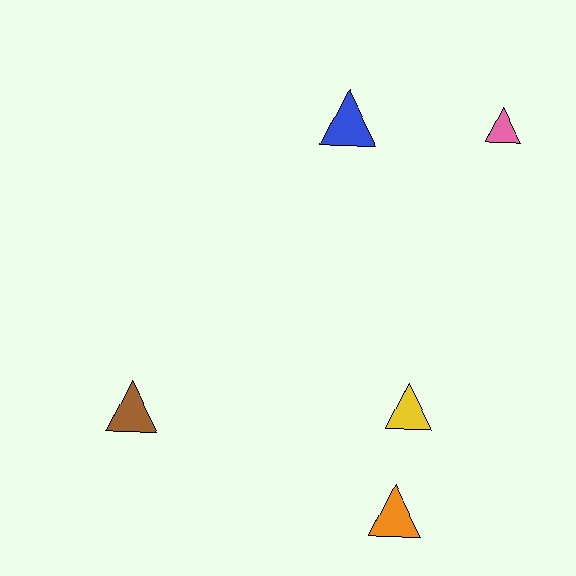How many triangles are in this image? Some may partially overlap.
There are 5 triangles.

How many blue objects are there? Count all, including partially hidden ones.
There is 1 blue object.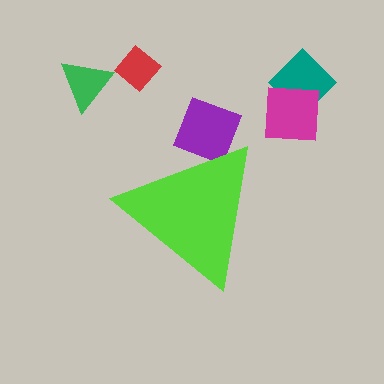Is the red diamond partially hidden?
No, the red diamond is fully visible.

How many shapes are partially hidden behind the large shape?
1 shape is partially hidden.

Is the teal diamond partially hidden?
No, the teal diamond is fully visible.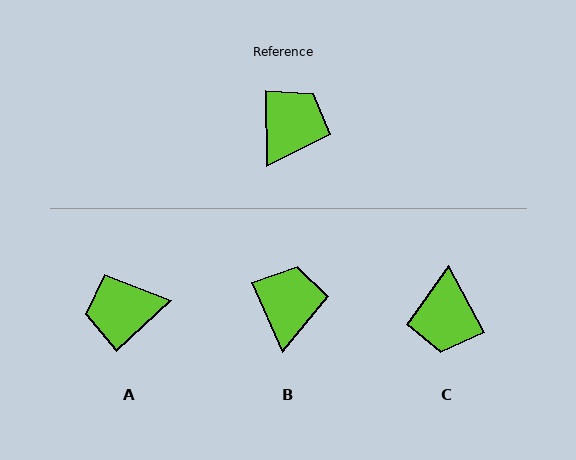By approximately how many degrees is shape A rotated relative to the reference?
Approximately 133 degrees counter-clockwise.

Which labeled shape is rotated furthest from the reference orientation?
C, about 152 degrees away.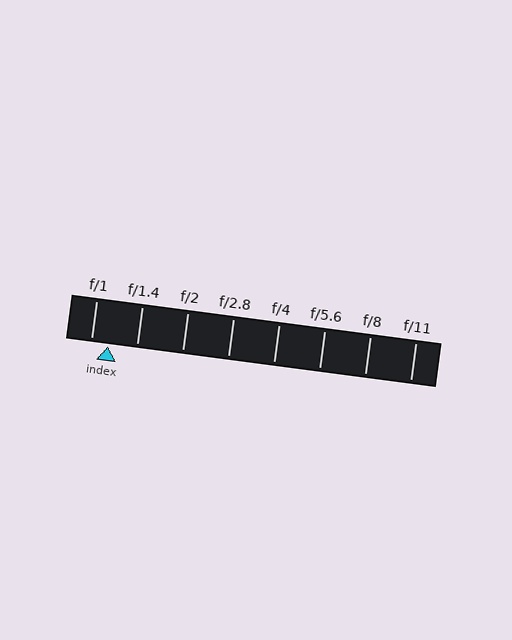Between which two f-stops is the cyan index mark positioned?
The index mark is between f/1 and f/1.4.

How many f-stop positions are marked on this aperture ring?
There are 8 f-stop positions marked.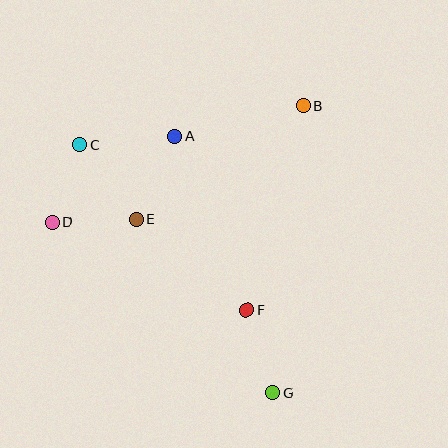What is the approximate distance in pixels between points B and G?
The distance between B and G is approximately 288 pixels.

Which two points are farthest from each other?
Points C and G are farthest from each other.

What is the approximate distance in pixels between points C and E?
The distance between C and E is approximately 93 pixels.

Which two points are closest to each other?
Points C and D are closest to each other.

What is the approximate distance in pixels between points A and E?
The distance between A and E is approximately 92 pixels.